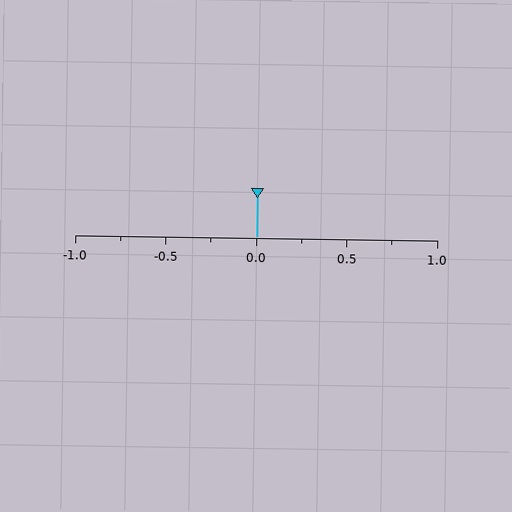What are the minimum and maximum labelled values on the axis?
The axis runs from -1.0 to 1.0.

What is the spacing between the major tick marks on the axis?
The major ticks are spaced 0.5 apart.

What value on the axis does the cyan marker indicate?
The marker indicates approximately 0.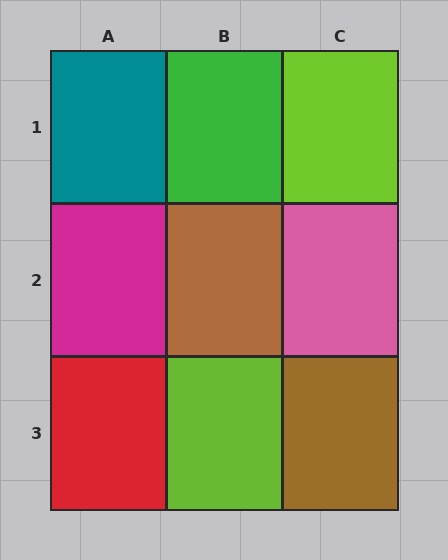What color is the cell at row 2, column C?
Pink.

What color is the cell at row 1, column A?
Teal.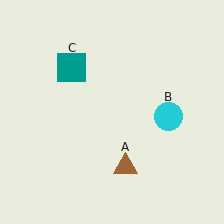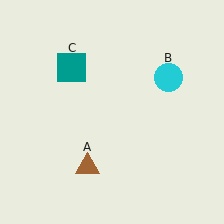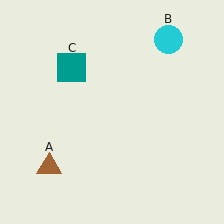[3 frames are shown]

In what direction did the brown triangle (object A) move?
The brown triangle (object A) moved left.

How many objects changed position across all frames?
2 objects changed position: brown triangle (object A), cyan circle (object B).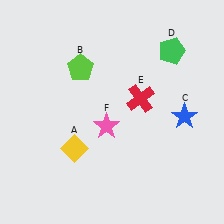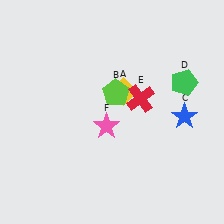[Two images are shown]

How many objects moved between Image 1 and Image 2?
3 objects moved between the two images.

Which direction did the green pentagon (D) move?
The green pentagon (D) moved down.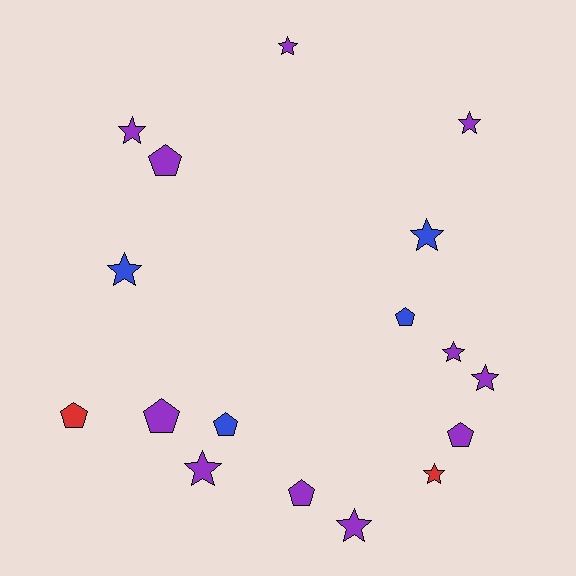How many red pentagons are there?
There is 1 red pentagon.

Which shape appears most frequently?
Star, with 10 objects.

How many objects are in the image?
There are 17 objects.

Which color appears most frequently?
Purple, with 11 objects.